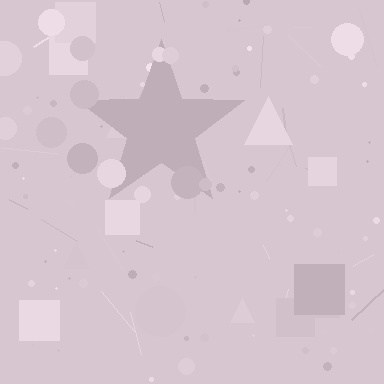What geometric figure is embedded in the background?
A star is embedded in the background.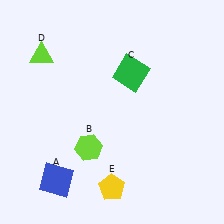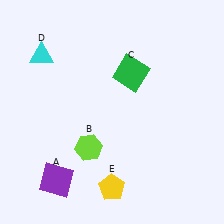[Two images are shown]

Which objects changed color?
A changed from blue to purple. D changed from lime to cyan.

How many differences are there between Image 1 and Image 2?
There are 2 differences between the two images.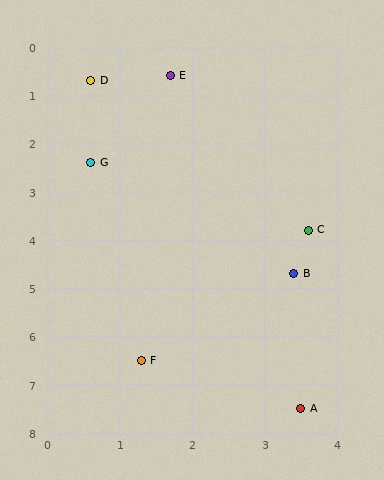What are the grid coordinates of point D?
Point D is at approximately (0.6, 0.7).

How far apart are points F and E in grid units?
Points F and E are about 5.9 grid units apart.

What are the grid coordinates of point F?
Point F is at approximately (1.3, 6.5).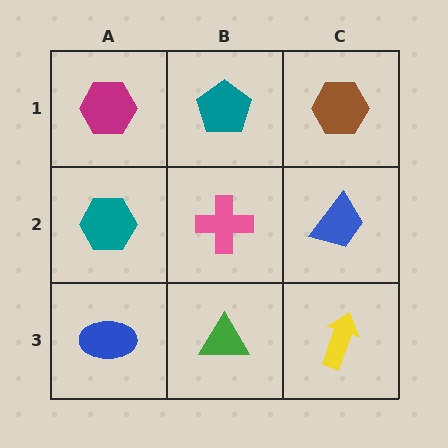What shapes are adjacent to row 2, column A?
A magenta hexagon (row 1, column A), a blue ellipse (row 3, column A), a pink cross (row 2, column B).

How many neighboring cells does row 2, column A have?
3.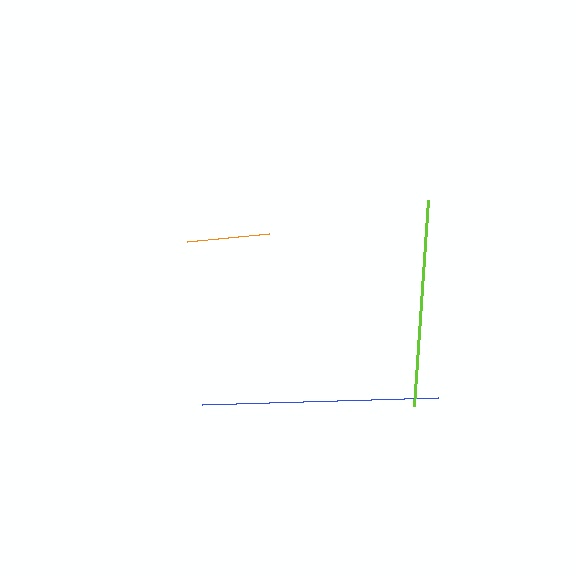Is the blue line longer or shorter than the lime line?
The blue line is longer than the lime line.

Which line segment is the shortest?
The orange line is the shortest at approximately 82 pixels.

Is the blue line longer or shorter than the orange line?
The blue line is longer than the orange line.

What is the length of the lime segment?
The lime segment is approximately 206 pixels long.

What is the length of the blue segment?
The blue segment is approximately 237 pixels long.